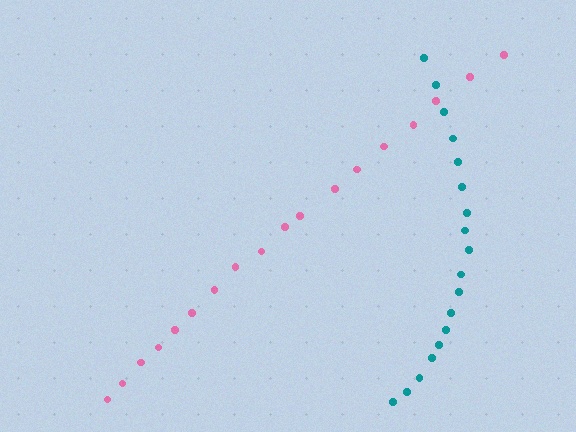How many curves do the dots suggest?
There are 2 distinct paths.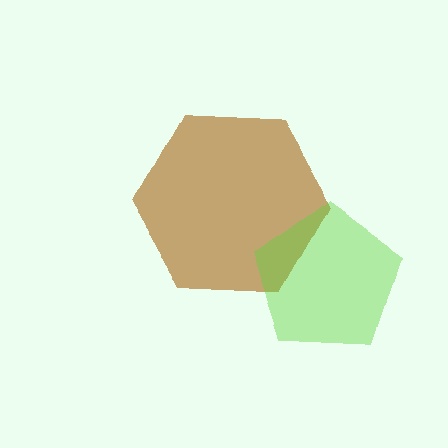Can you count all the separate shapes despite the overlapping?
Yes, there are 2 separate shapes.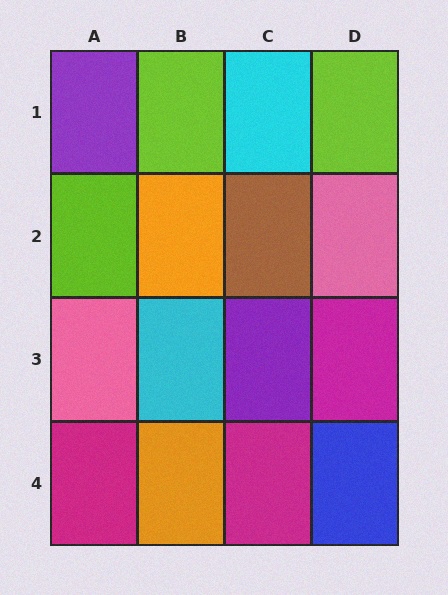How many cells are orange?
2 cells are orange.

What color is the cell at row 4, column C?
Magenta.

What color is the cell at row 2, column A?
Lime.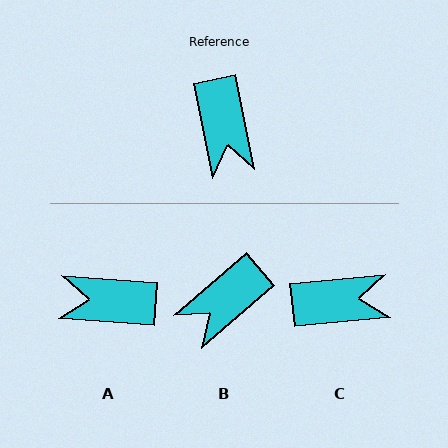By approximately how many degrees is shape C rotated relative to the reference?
Approximately 84 degrees counter-clockwise.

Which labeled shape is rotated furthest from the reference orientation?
A, about 106 degrees away.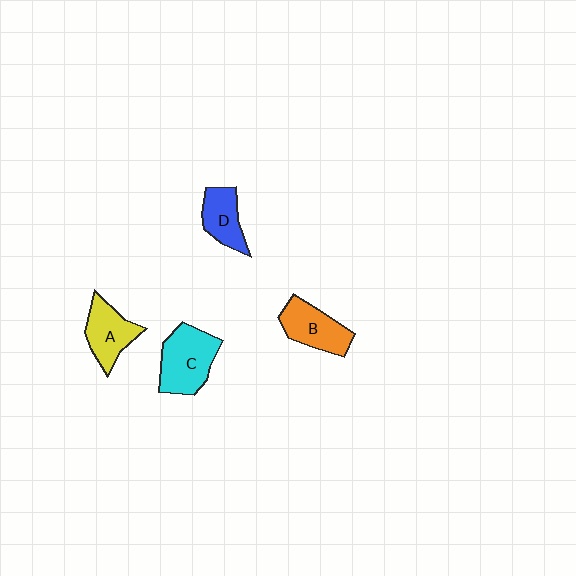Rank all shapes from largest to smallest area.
From largest to smallest: C (cyan), B (orange), A (yellow), D (blue).